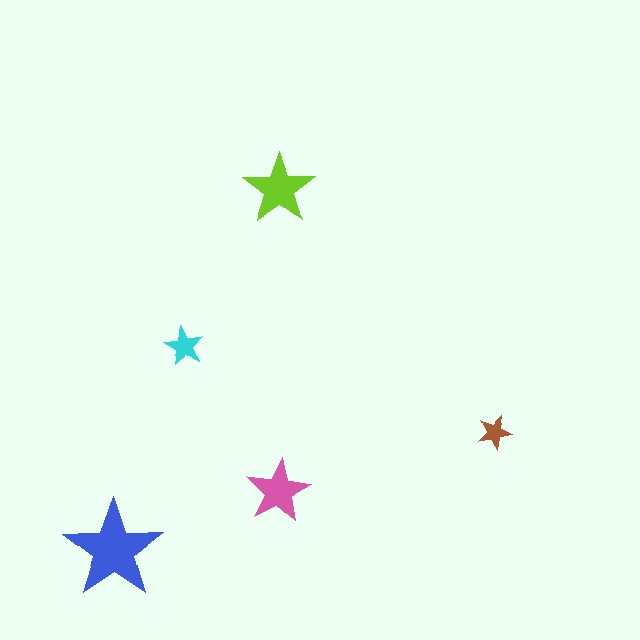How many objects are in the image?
There are 5 objects in the image.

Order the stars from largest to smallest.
the blue one, the lime one, the pink one, the cyan one, the brown one.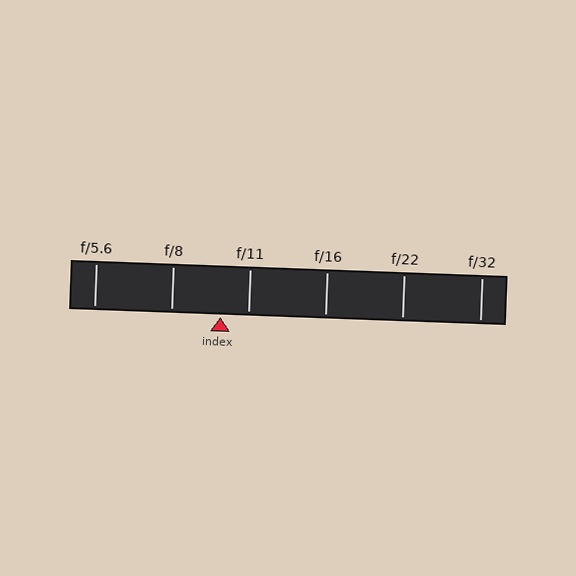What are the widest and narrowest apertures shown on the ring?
The widest aperture shown is f/5.6 and the narrowest is f/32.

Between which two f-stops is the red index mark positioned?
The index mark is between f/8 and f/11.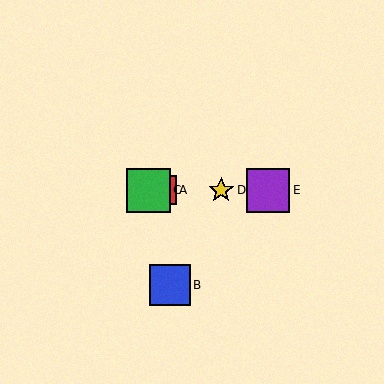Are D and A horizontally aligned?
Yes, both are at y≈190.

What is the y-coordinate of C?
Object C is at y≈190.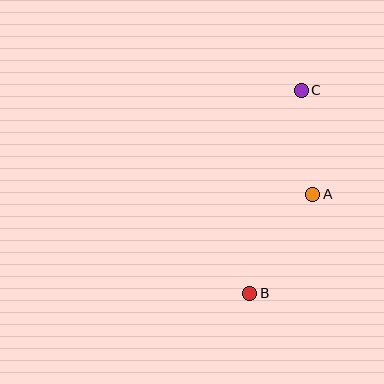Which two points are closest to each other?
Points A and C are closest to each other.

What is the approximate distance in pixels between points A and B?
The distance between A and B is approximately 117 pixels.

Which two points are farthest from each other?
Points B and C are farthest from each other.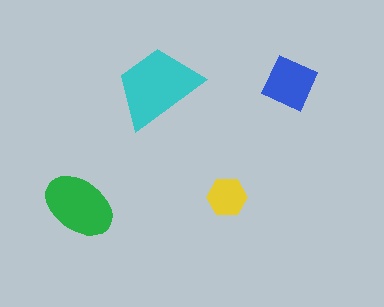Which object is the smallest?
The yellow hexagon.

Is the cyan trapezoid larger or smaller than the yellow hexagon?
Larger.